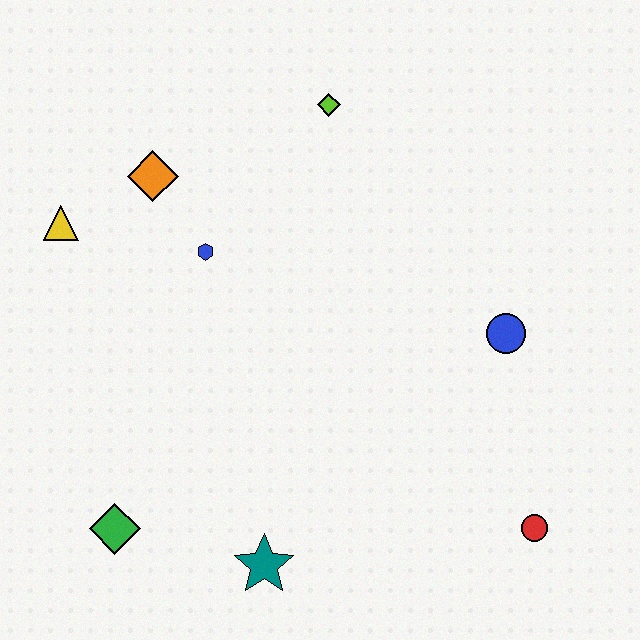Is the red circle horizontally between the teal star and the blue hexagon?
No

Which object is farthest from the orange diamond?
The red circle is farthest from the orange diamond.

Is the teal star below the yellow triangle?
Yes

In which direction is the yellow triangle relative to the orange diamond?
The yellow triangle is to the left of the orange diamond.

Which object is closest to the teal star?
The green diamond is closest to the teal star.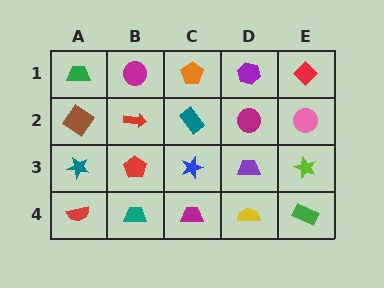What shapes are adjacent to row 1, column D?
A magenta circle (row 2, column D), an orange pentagon (row 1, column C), a red diamond (row 1, column E).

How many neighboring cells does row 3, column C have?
4.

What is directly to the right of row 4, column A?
A teal trapezoid.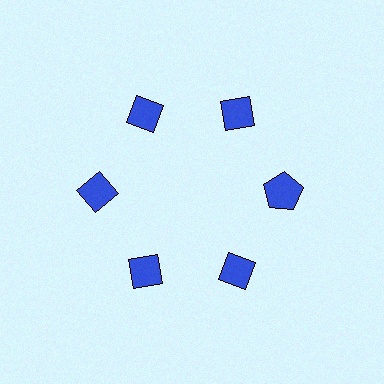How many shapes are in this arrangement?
There are 6 shapes arranged in a ring pattern.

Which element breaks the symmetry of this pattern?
The blue pentagon at roughly the 3 o'clock position breaks the symmetry. All other shapes are blue diamonds.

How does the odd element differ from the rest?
It has a different shape: pentagon instead of diamond.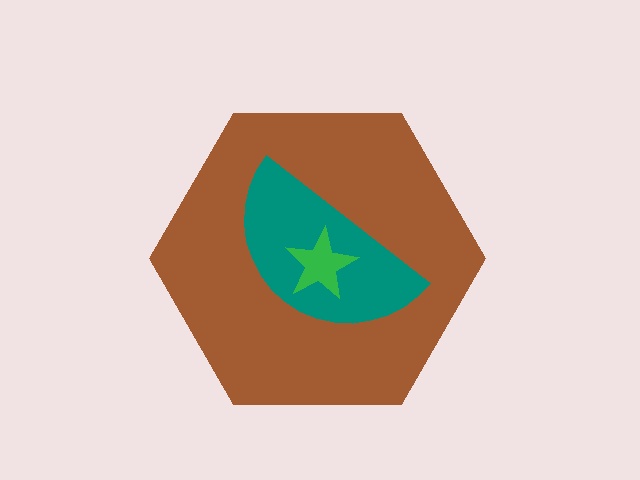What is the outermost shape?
The brown hexagon.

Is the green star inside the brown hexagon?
Yes.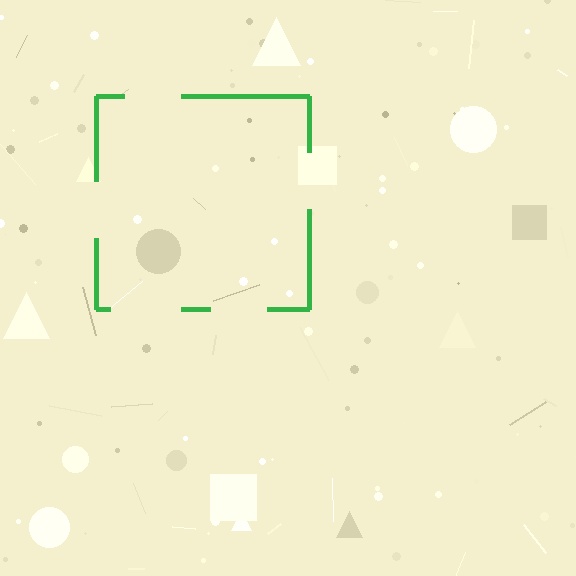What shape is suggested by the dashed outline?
The dashed outline suggests a square.